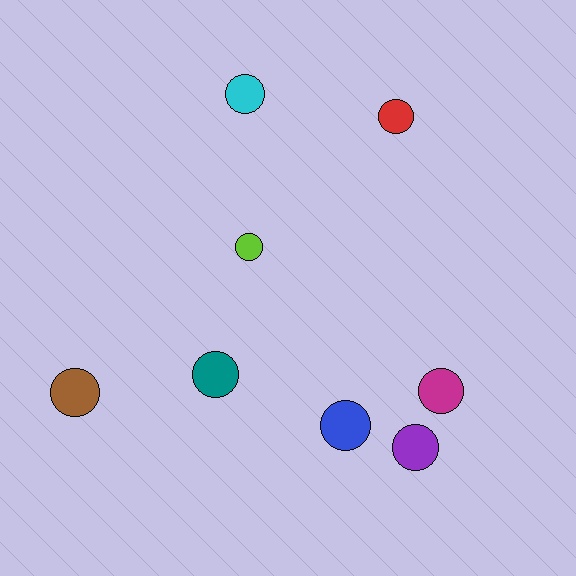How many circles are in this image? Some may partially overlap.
There are 8 circles.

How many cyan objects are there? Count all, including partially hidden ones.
There is 1 cyan object.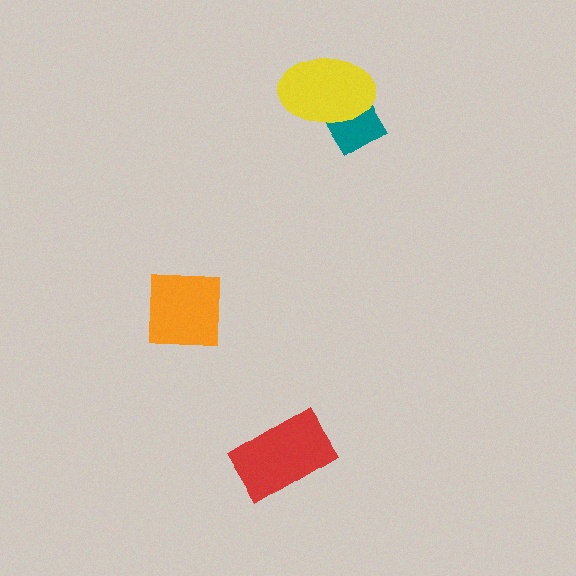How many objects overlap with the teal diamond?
1 object overlaps with the teal diamond.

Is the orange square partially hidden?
No, no other shape covers it.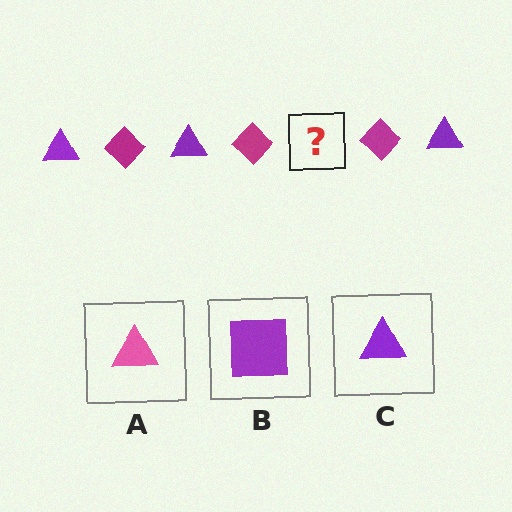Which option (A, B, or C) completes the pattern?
C.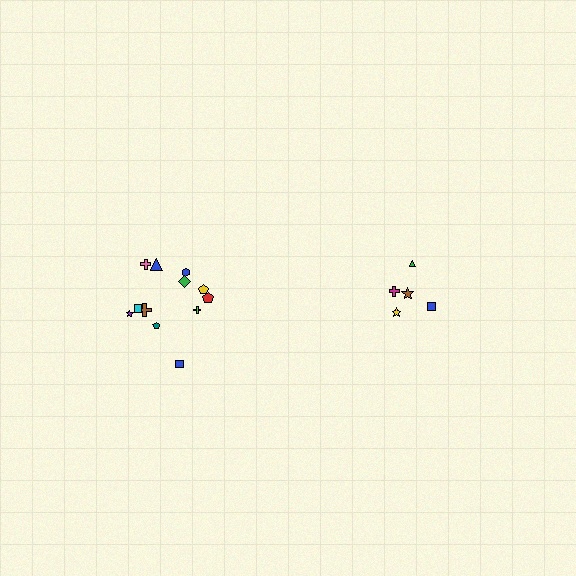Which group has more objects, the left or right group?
The left group.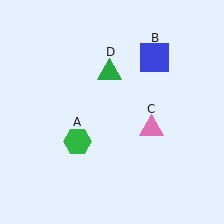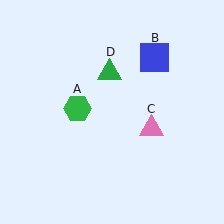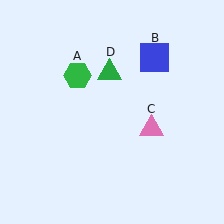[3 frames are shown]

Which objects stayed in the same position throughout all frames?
Blue square (object B) and pink triangle (object C) and green triangle (object D) remained stationary.